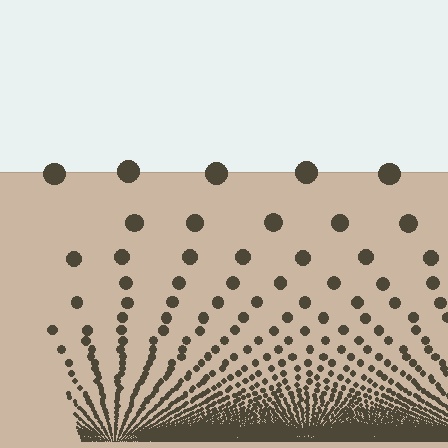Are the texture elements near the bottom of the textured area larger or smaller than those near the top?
Smaller. The gradient is inverted — elements near the bottom are smaller and denser.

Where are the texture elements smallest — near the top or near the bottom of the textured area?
Near the bottom.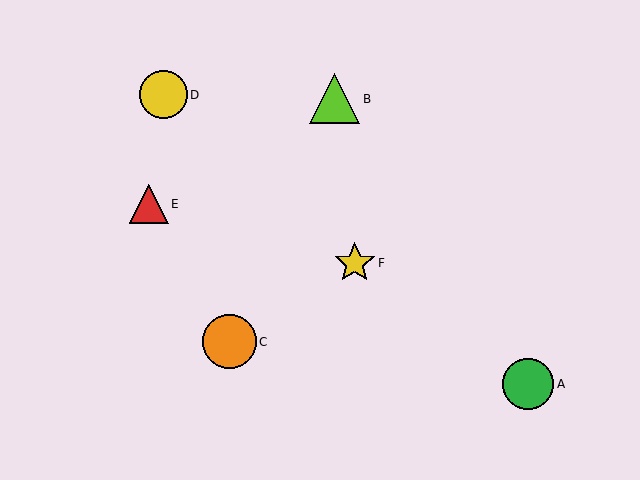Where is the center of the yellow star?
The center of the yellow star is at (355, 263).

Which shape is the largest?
The orange circle (labeled C) is the largest.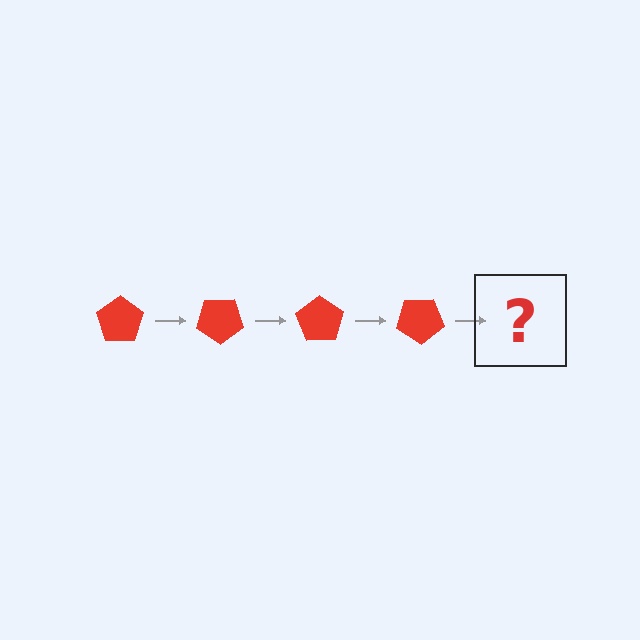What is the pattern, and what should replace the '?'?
The pattern is that the pentagon rotates 35 degrees each step. The '?' should be a red pentagon rotated 140 degrees.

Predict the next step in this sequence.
The next step is a red pentagon rotated 140 degrees.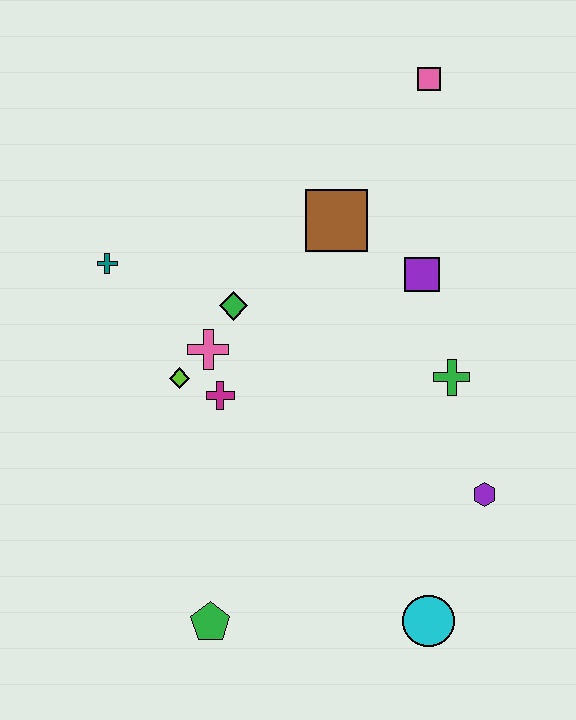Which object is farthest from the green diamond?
The cyan circle is farthest from the green diamond.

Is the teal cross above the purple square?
Yes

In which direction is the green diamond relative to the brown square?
The green diamond is to the left of the brown square.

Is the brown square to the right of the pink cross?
Yes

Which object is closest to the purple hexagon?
The green cross is closest to the purple hexagon.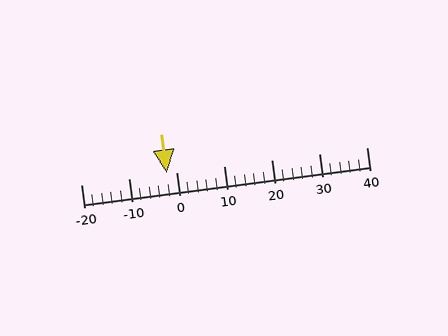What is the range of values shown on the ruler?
The ruler shows values from -20 to 40.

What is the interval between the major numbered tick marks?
The major tick marks are spaced 10 units apart.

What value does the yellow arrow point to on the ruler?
The yellow arrow points to approximately -2.